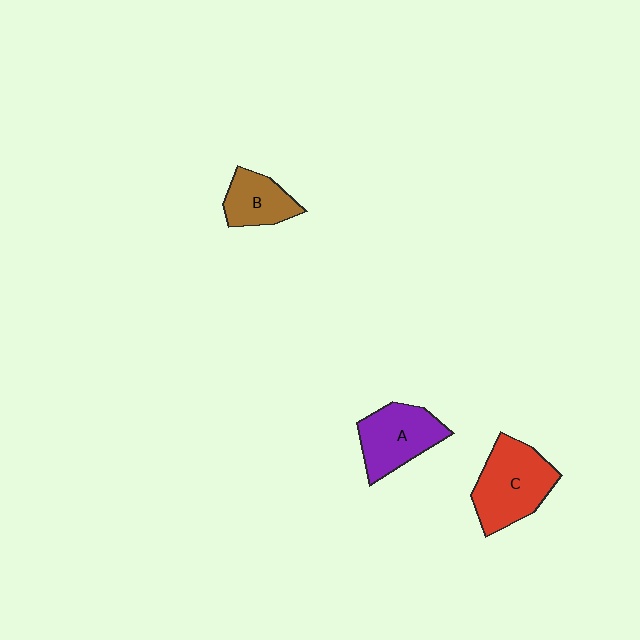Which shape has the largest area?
Shape C (red).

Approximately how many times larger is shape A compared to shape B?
Approximately 1.4 times.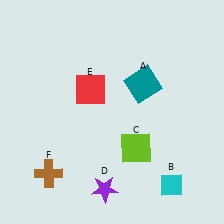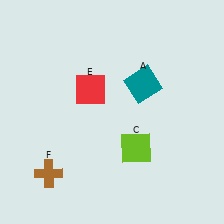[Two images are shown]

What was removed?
The cyan diamond (B), the purple star (D) were removed in Image 2.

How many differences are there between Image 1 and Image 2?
There are 2 differences between the two images.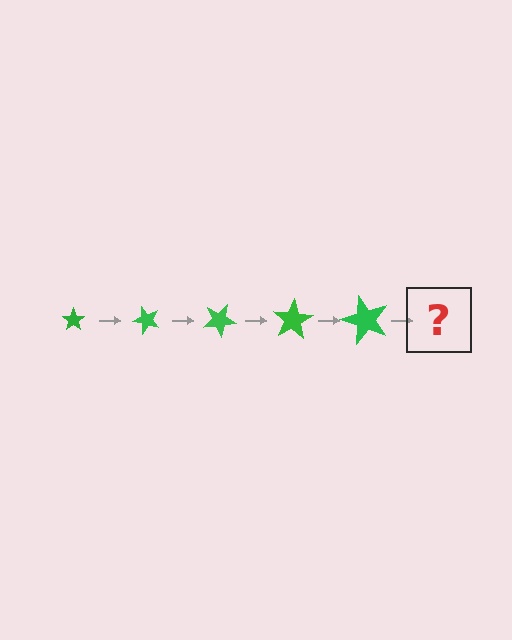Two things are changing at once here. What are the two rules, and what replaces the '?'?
The two rules are that the star grows larger each step and it rotates 50 degrees each step. The '?' should be a star, larger than the previous one and rotated 250 degrees from the start.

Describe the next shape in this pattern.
It should be a star, larger than the previous one and rotated 250 degrees from the start.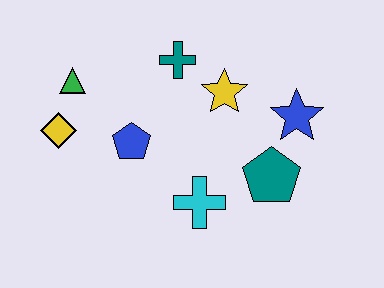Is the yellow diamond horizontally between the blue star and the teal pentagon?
No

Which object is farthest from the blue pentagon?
The blue star is farthest from the blue pentagon.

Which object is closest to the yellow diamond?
The green triangle is closest to the yellow diamond.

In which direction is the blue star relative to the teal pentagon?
The blue star is above the teal pentagon.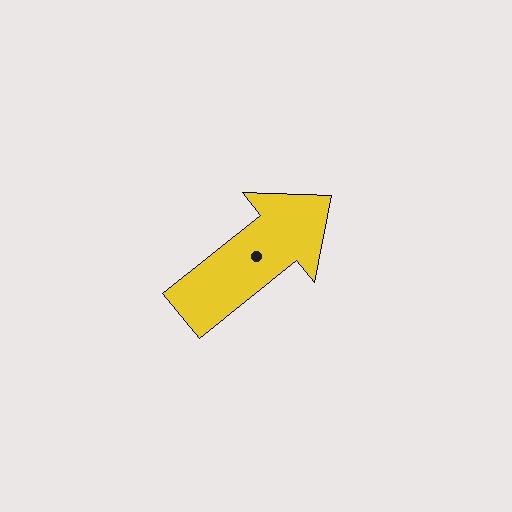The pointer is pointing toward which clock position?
Roughly 2 o'clock.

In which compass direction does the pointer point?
Northeast.